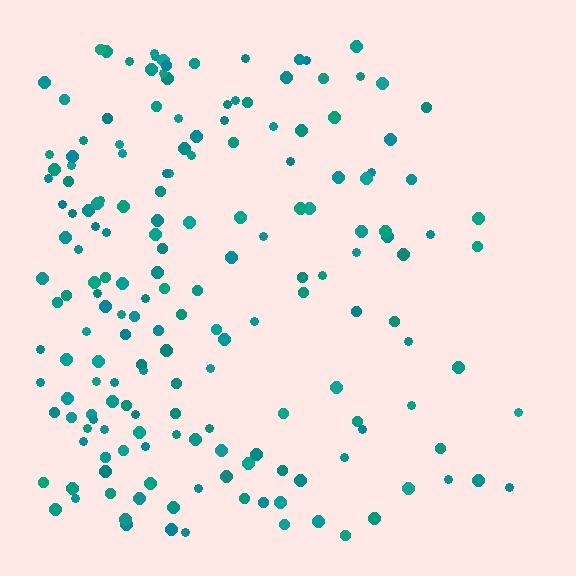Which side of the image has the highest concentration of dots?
The left.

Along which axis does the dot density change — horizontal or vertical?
Horizontal.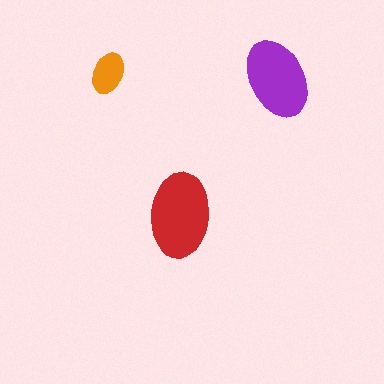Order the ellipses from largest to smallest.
the red one, the purple one, the orange one.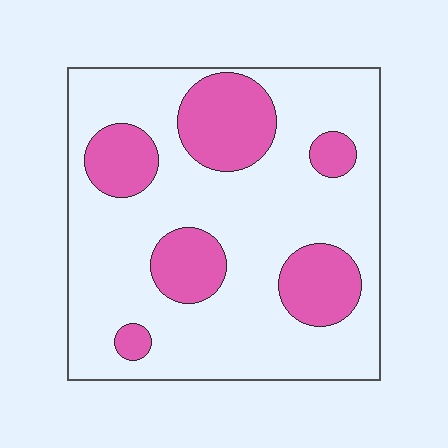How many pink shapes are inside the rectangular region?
6.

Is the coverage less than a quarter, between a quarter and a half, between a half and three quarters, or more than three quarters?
Between a quarter and a half.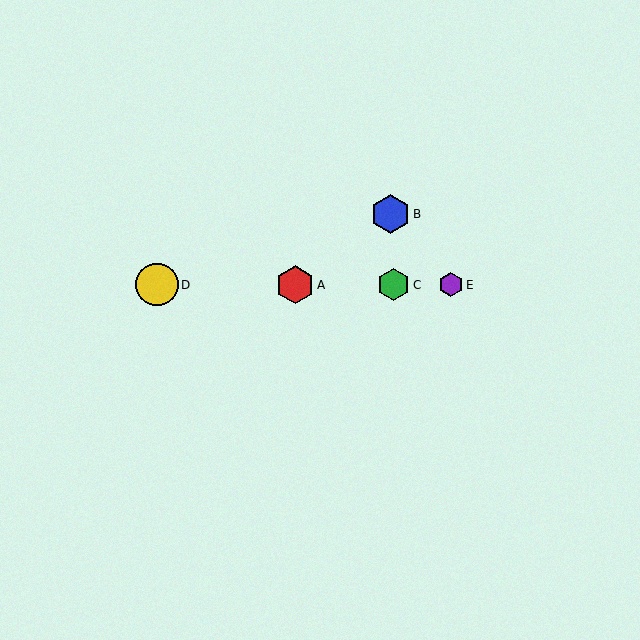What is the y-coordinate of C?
Object C is at y≈285.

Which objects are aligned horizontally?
Objects A, C, D, E are aligned horizontally.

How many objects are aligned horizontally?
4 objects (A, C, D, E) are aligned horizontally.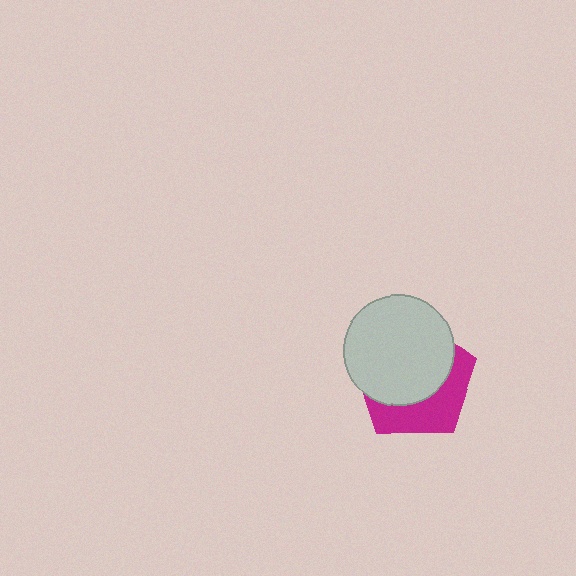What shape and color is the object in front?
The object in front is a light gray circle.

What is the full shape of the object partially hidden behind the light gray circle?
The partially hidden object is a magenta pentagon.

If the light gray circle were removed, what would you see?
You would see the complete magenta pentagon.